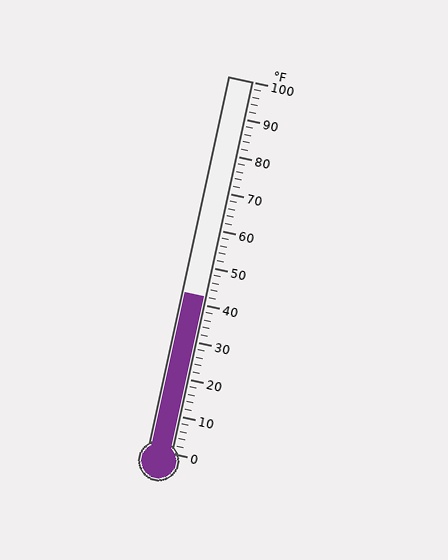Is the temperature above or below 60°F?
The temperature is below 60°F.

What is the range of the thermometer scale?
The thermometer scale ranges from 0°F to 100°F.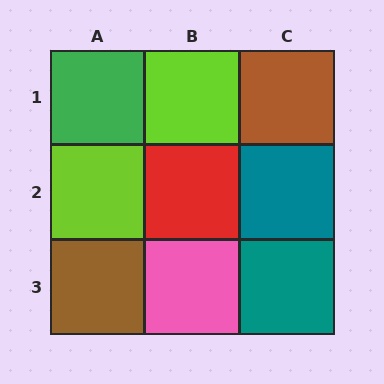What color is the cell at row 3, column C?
Teal.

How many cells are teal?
2 cells are teal.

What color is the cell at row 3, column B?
Pink.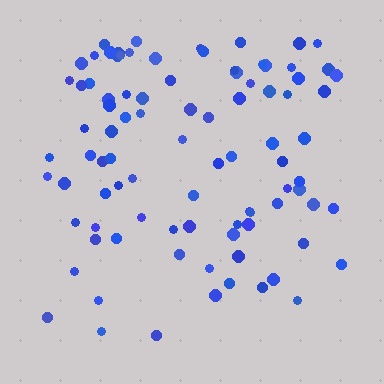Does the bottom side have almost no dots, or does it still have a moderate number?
Still a moderate number, just noticeably fewer than the top.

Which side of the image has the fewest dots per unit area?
The bottom.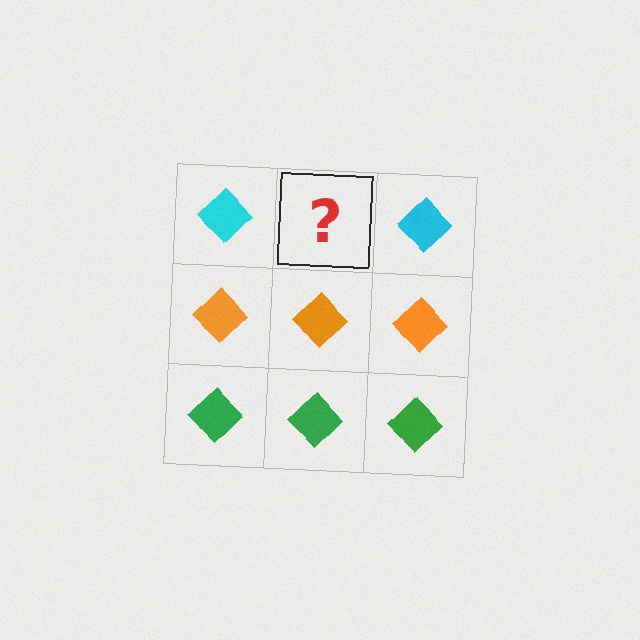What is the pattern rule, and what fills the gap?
The rule is that each row has a consistent color. The gap should be filled with a cyan diamond.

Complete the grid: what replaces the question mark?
The question mark should be replaced with a cyan diamond.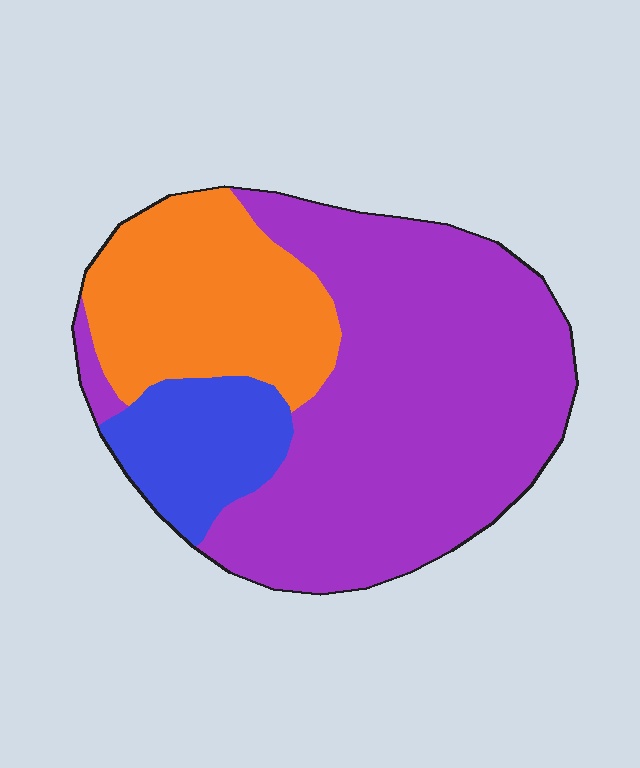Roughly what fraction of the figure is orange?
Orange covers 25% of the figure.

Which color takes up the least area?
Blue, at roughly 15%.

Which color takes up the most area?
Purple, at roughly 60%.